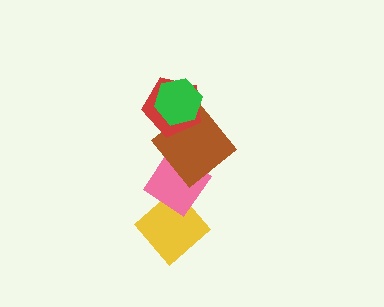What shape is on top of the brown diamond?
The red pentagon is on top of the brown diamond.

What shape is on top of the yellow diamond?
The pink diamond is on top of the yellow diamond.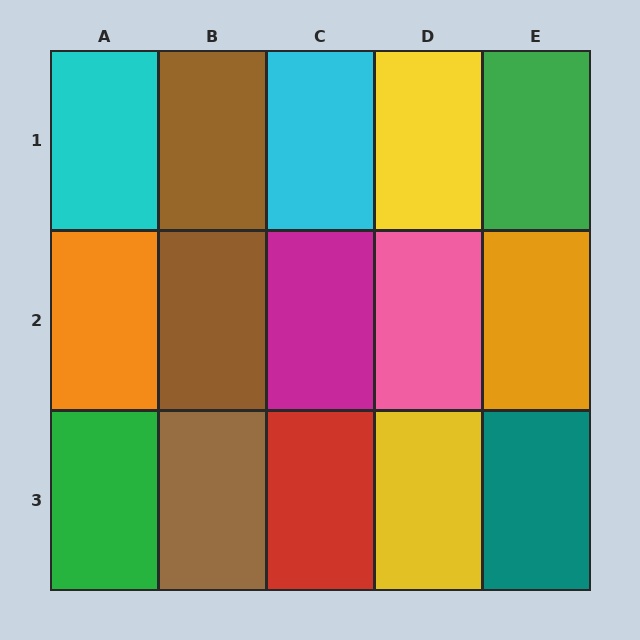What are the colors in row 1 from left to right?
Cyan, brown, cyan, yellow, green.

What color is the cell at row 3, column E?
Teal.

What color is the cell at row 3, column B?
Brown.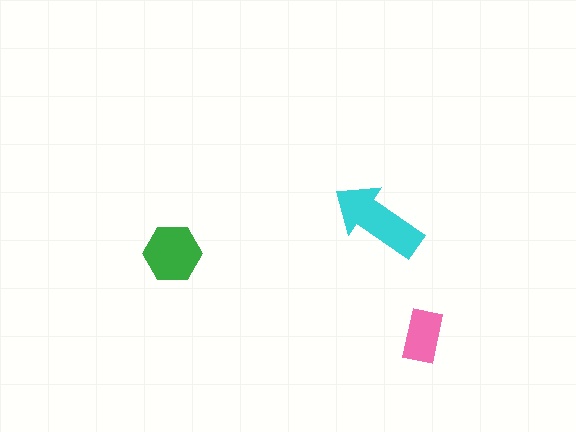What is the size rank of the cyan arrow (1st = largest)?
1st.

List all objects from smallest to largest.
The pink rectangle, the green hexagon, the cyan arrow.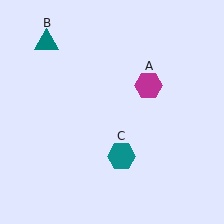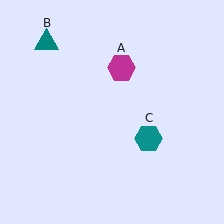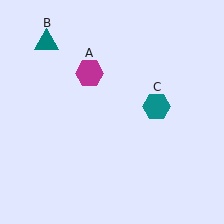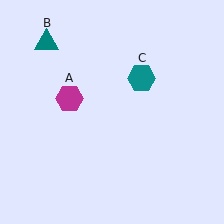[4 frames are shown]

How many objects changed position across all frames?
2 objects changed position: magenta hexagon (object A), teal hexagon (object C).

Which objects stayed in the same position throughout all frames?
Teal triangle (object B) remained stationary.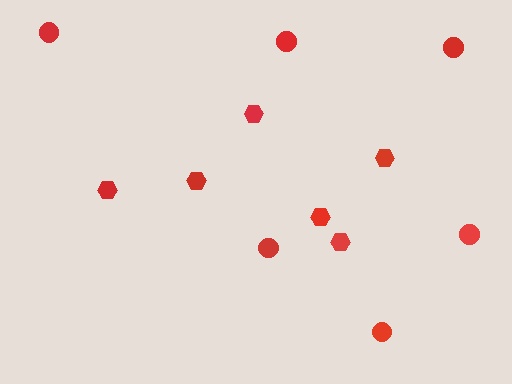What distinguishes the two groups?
There are 2 groups: one group of hexagons (6) and one group of circles (6).